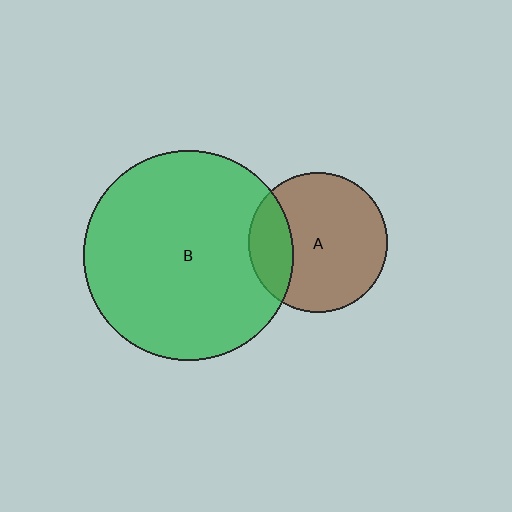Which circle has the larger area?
Circle B (green).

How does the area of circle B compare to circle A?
Approximately 2.3 times.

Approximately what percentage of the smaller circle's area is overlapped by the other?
Approximately 25%.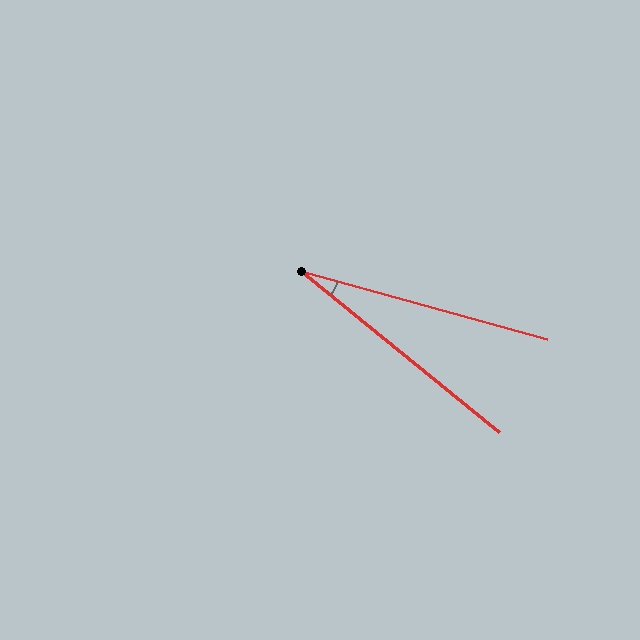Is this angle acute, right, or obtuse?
It is acute.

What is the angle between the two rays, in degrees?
Approximately 24 degrees.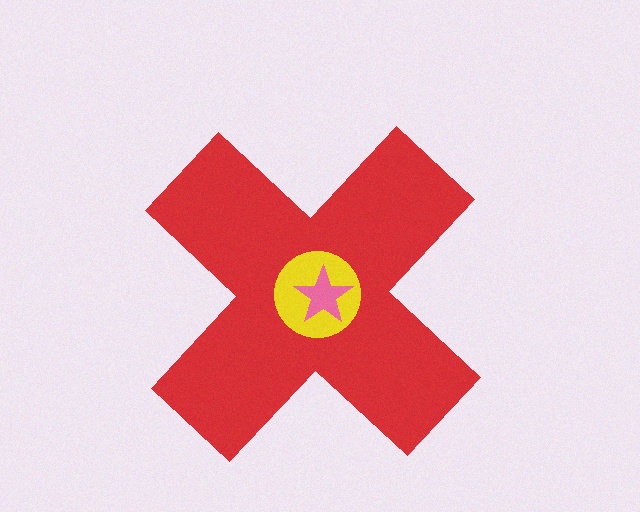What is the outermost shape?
The red cross.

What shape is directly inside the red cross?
The yellow circle.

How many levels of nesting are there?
3.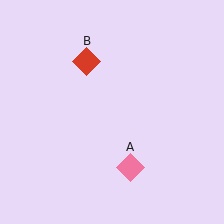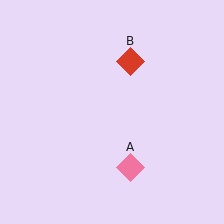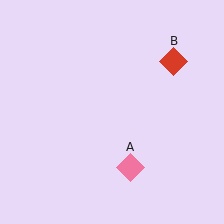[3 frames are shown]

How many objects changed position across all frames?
1 object changed position: red diamond (object B).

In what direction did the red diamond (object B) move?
The red diamond (object B) moved right.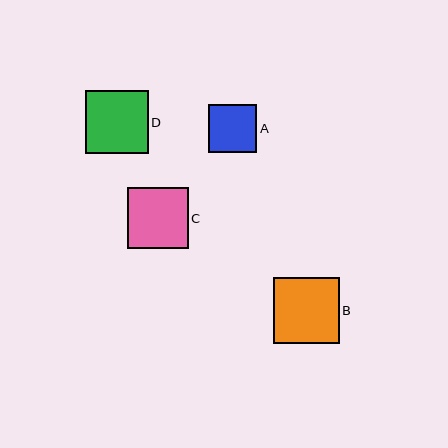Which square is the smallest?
Square A is the smallest with a size of approximately 49 pixels.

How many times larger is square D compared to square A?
Square D is approximately 1.3 times the size of square A.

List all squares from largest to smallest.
From largest to smallest: B, D, C, A.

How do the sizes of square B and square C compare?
Square B and square C are approximately the same size.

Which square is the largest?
Square B is the largest with a size of approximately 66 pixels.